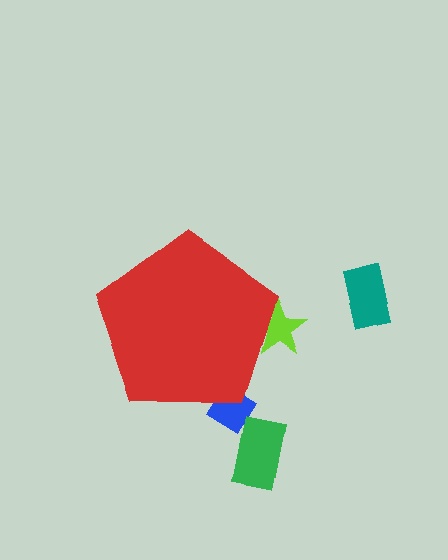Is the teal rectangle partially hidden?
No, the teal rectangle is fully visible.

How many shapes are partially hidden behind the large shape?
2 shapes are partially hidden.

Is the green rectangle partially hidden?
No, the green rectangle is fully visible.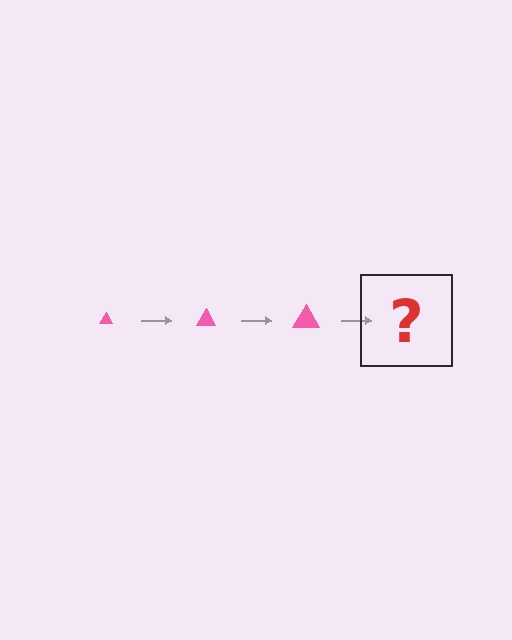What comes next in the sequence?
The next element should be a pink triangle, larger than the previous one.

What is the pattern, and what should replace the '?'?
The pattern is that the triangle gets progressively larger each step. The '?' should be a pink triangle, larger than the previous one.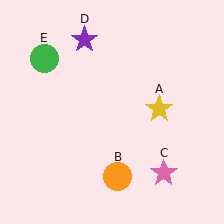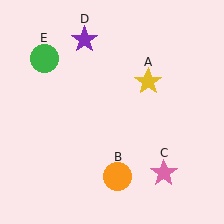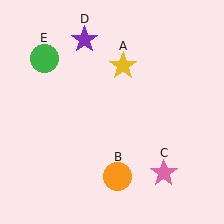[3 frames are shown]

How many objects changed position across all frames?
1 object changed position: yellow star (object A).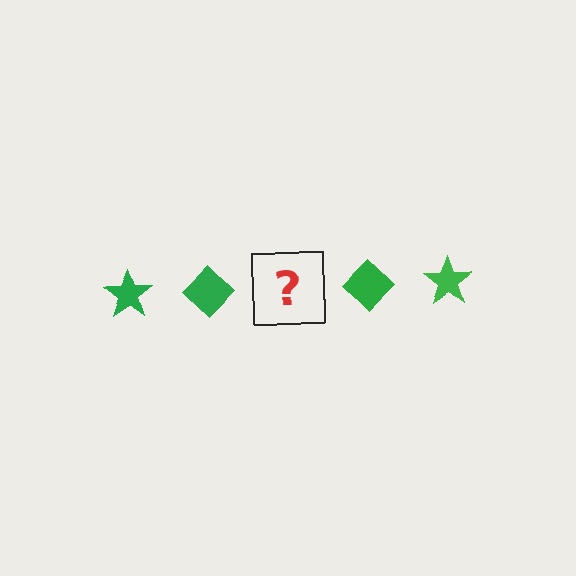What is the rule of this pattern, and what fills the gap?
The rule is that the pattern cycles through star, diamond shapes in green. The gap should be filled with a green star.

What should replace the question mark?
The question mark should be replaced with a green star.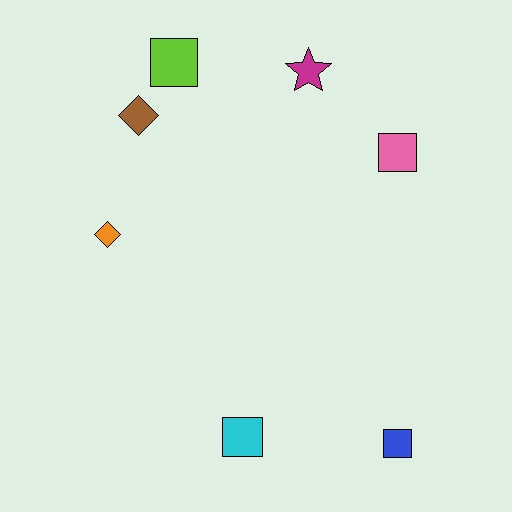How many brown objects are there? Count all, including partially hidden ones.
There is 1 brown object.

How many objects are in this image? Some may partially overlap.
There are 7 objects.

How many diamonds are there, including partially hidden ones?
There are 2 diamonds.